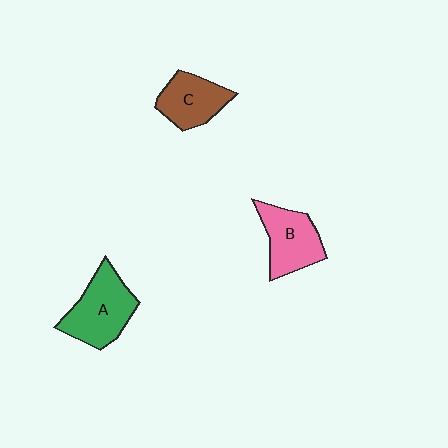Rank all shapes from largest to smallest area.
From largest to smallest: A (green), B (pink), C (brown).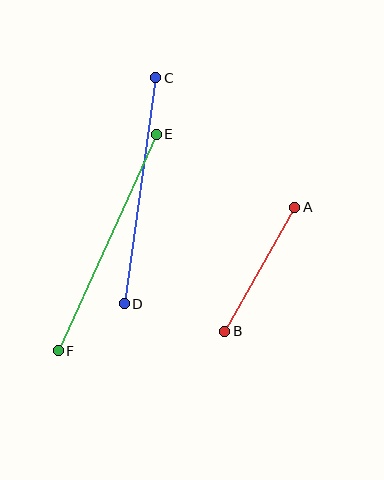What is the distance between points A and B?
The distance is approximately 142 pixels.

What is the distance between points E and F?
The distance is approximately 237 pixels.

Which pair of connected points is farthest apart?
Points E and F are farthest apart.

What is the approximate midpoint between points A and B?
The midpoint is at approximately (260, 269) pixels.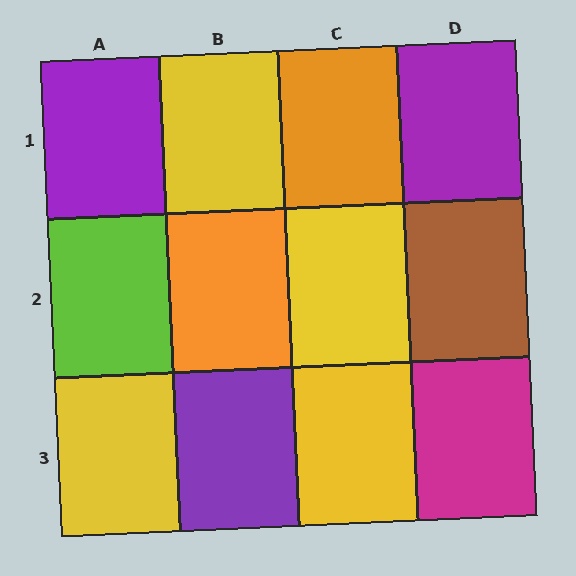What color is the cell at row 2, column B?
Orange.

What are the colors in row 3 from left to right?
Yellow, purple, yellow, magenta.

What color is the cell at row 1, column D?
Purple.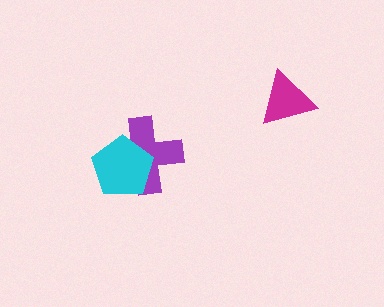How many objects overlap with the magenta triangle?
0 objects overlap with the magenta triangle.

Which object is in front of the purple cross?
The cyan pentagon is in front of the purple cross.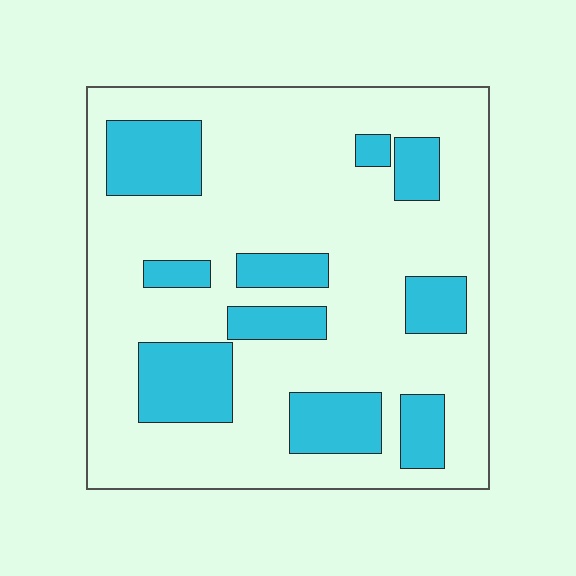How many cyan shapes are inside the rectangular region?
10.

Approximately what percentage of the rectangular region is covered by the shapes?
Approximately 25%.